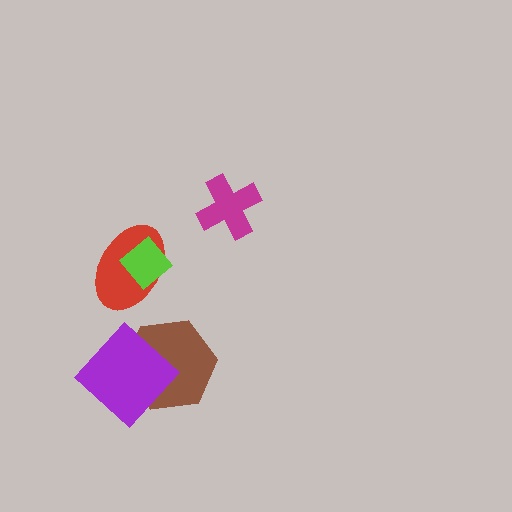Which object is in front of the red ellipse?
The lime diamond is in front of the red ellipse.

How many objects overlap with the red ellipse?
1 object overlaps with the red ellipse.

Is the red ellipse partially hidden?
Yes, it is partially covered by another shape.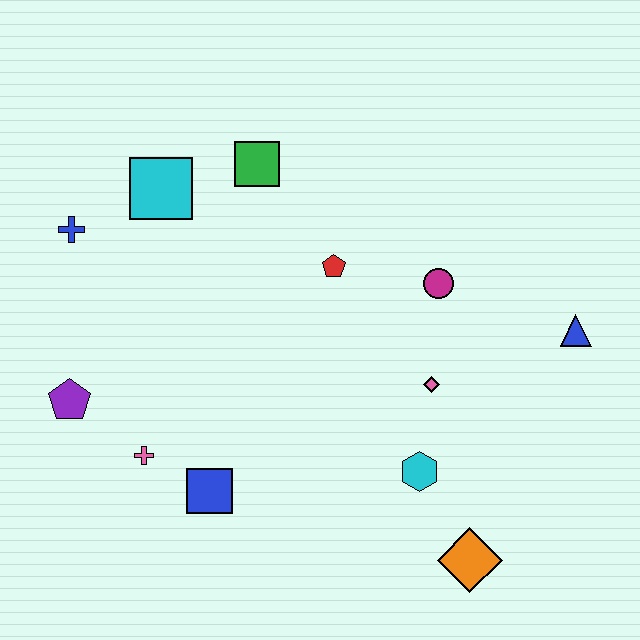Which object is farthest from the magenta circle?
The purple pentagon is farthest from the magenta circle.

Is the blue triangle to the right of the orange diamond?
Yes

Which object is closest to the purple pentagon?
The pink cross is closest to the purple pentagon.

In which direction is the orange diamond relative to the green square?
The orange diamond is below the green square.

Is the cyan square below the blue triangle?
No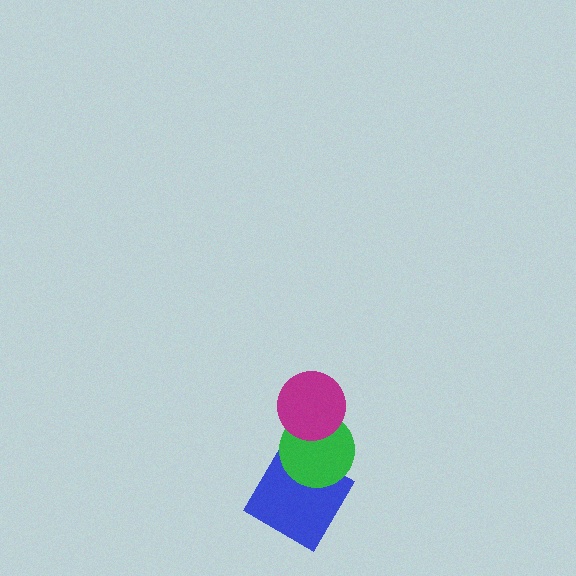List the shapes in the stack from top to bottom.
From top to bottom: the magenta circle, the green circle, the blue diamond.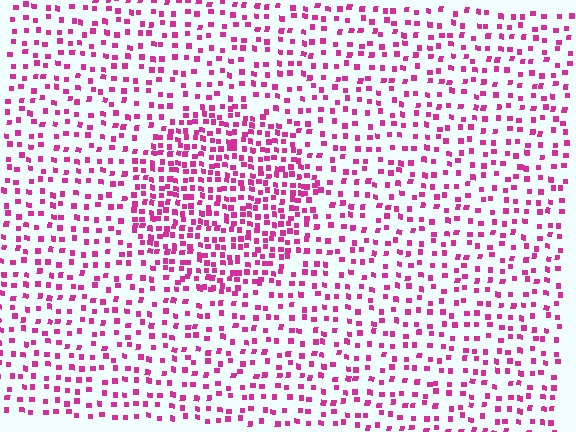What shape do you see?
I see a circle.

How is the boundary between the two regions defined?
The boundary is defined by a change in element density (approximately 2.0x ratio). All elements are the same color, size, and shape.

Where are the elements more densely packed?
The elements are more densely packed inside the circle boundary.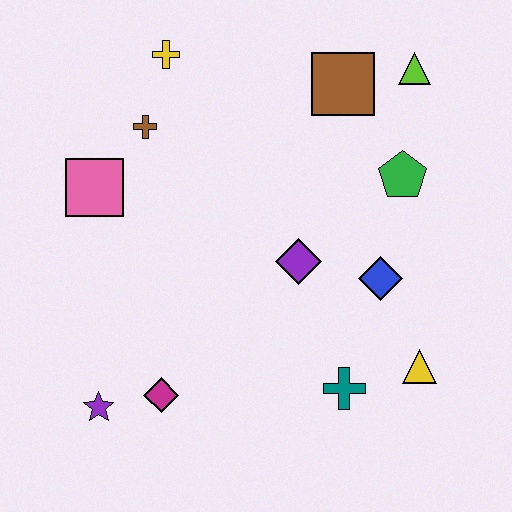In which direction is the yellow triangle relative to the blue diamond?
The yellow triangle is below the blue diamond.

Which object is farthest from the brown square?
The purple star is farthest from the brown square.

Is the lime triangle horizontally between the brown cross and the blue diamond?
No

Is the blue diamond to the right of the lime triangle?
No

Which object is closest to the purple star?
The magenta diamond is closest to the purple star.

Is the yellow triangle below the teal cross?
No